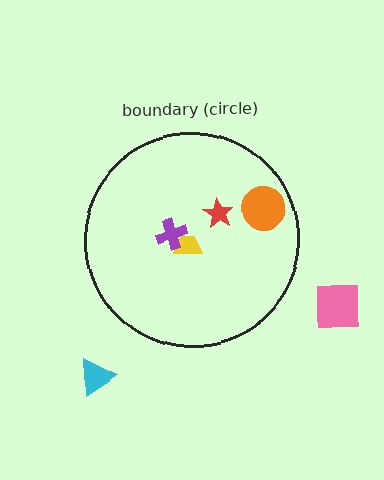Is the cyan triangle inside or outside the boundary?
Outside.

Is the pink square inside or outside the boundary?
Outside.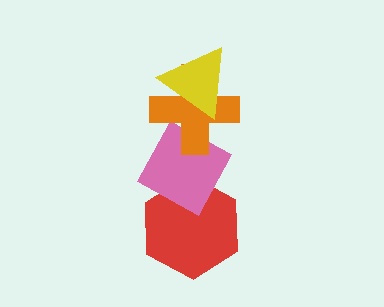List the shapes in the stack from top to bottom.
From top to bottom: the yellow triangle, the orange cross, the pink diamond, the red hexagon.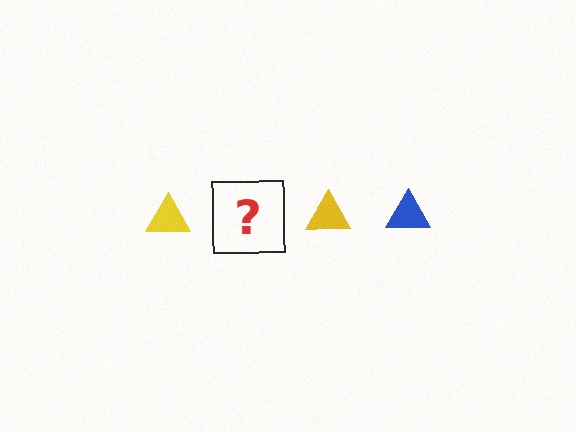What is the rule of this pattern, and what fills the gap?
The rule is that the pattern cycles through yellow, blue triangles. The gap should be filled with a blue triangle.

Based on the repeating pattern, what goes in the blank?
The blank should be a blue triangle.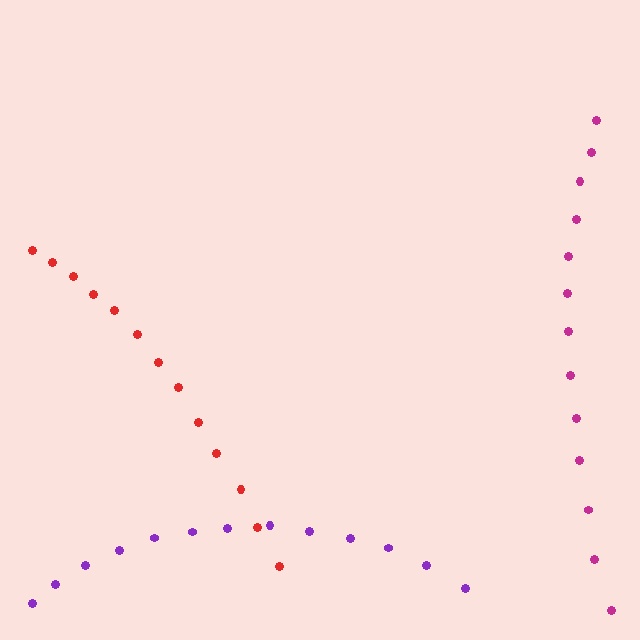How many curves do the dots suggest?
There are 3 distinct paths.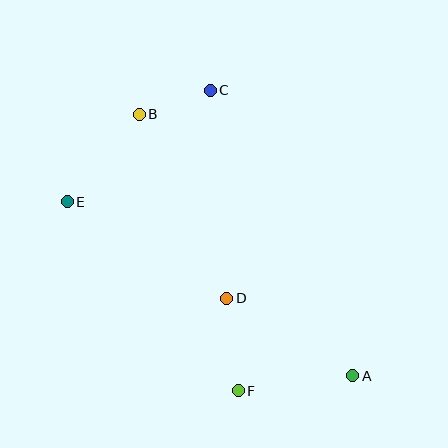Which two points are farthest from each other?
Points A and B are farthest from each other.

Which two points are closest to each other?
Points B and C are closest to each other.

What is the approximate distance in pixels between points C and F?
The distance between C and F is approximately 302 pixels.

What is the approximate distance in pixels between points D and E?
The distance between D and E is approximately 186 pixels.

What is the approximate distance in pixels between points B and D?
The distance between B and D is approximately 204 pixels.